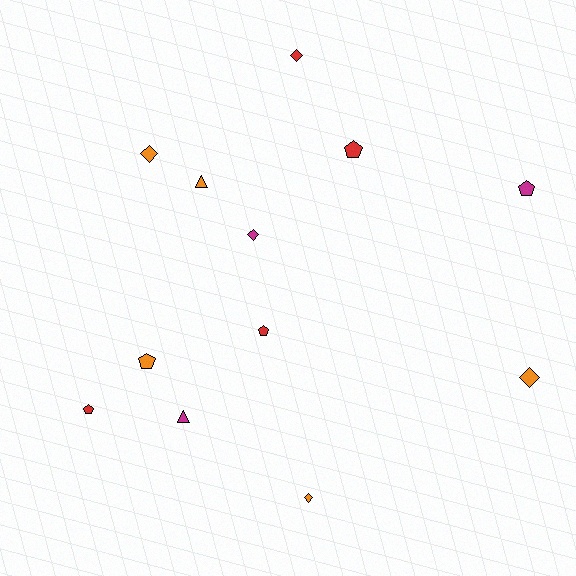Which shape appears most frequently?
Diamond, with 5 objects.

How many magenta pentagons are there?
There is 1 magenta pentagon.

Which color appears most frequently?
Orange, with 5 objects.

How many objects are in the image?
There are 12 objects.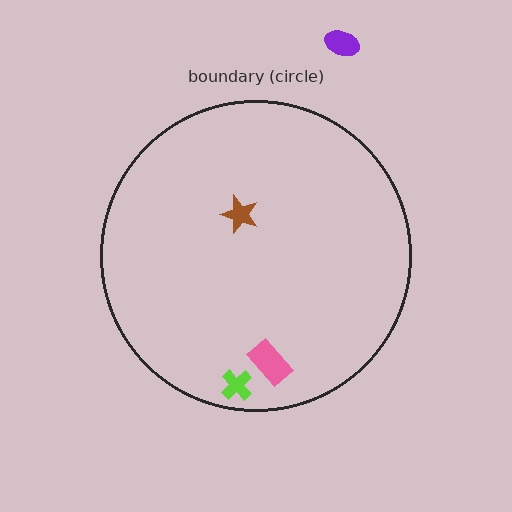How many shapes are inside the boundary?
3 inside, 1 outside.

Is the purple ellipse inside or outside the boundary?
Outside.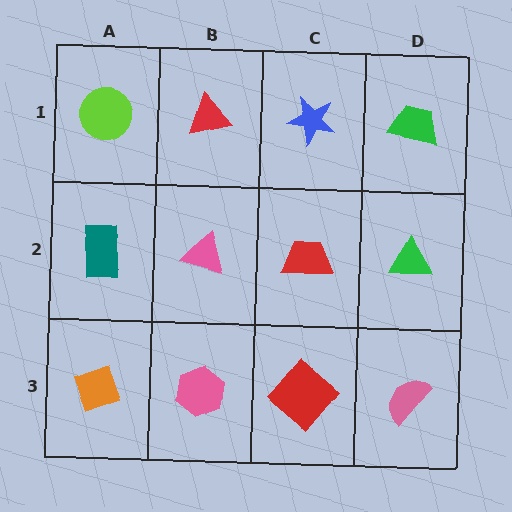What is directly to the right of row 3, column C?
A pink semicircle.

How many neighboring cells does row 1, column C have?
3.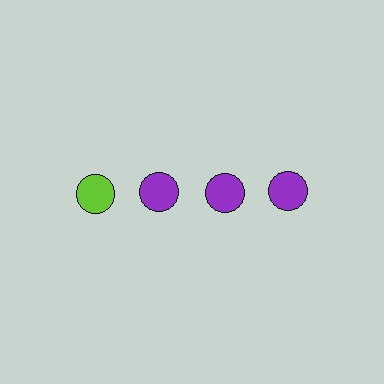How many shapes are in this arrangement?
There are 4 shapes arranged in a grid pattern.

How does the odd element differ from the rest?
It has a different color: lime instead of purple.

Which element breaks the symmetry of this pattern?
The lime circle in the top row, leftmost column breaks the symmetry. All other shapes are purple circles.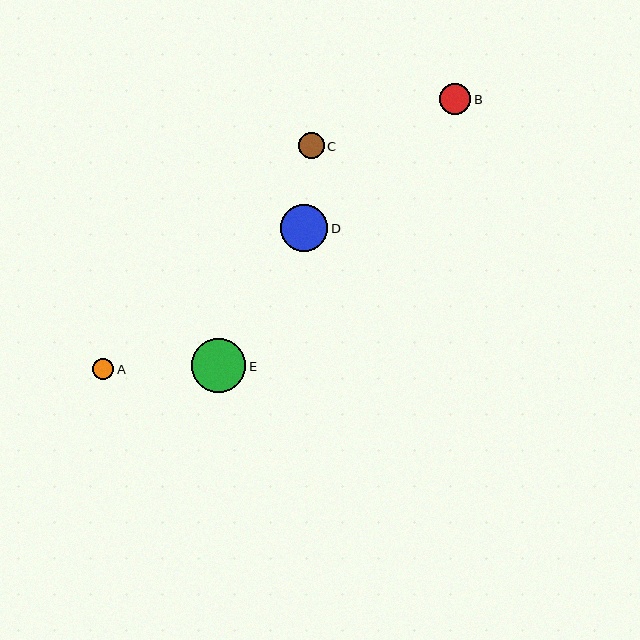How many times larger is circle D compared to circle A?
Circle D is approximately 2.2 times the size of circle A.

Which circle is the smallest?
Circle A is the smallest with a size of approximately 21 pixels.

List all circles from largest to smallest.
From largest to smallest: E, D, B, C, A.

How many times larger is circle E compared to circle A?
Circle E is approximately 2.5 times the size of circle A.